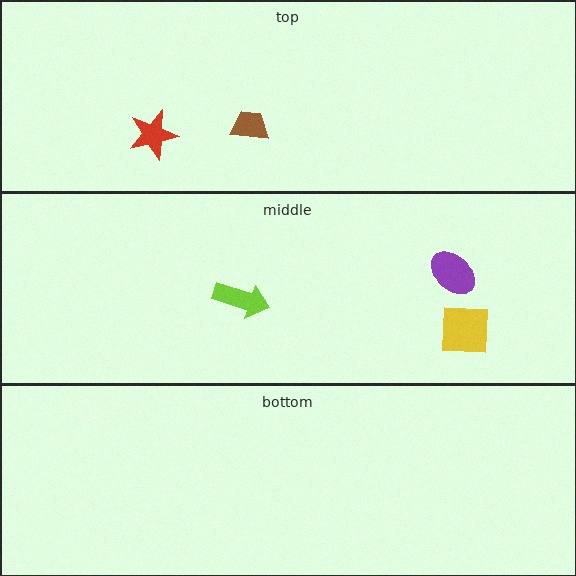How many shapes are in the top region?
2.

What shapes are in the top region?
The red star, the brown trapezoid.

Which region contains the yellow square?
The middle region.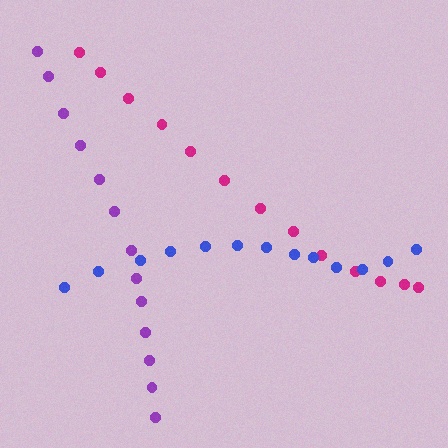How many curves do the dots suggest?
There are 3 distinct paths.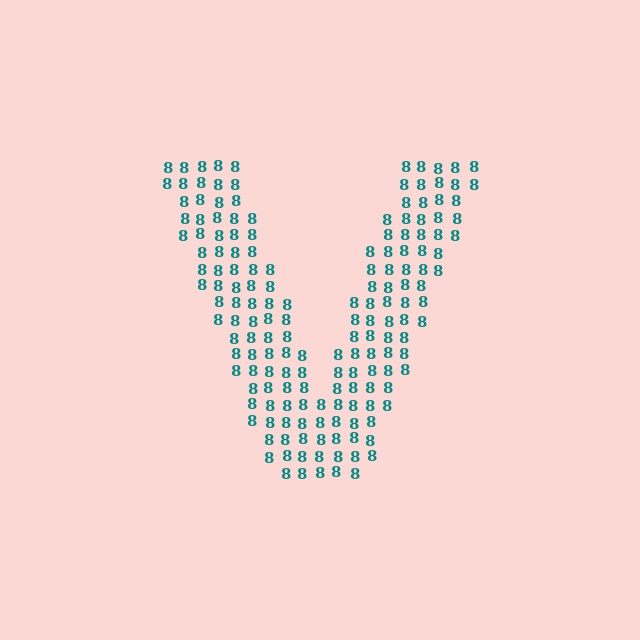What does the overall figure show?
The overall figure shows the letter V.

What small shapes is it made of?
It is made of small digit 8's.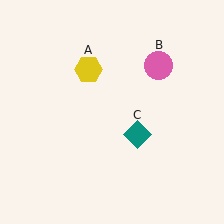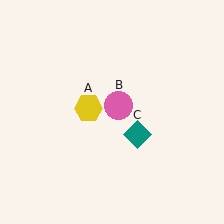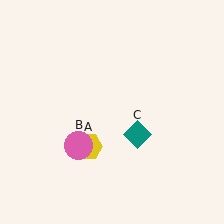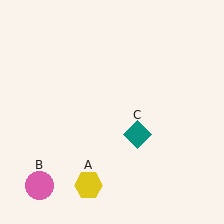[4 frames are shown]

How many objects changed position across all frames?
2 objects changed position: yellow hexagon (object A), pink circle (object B).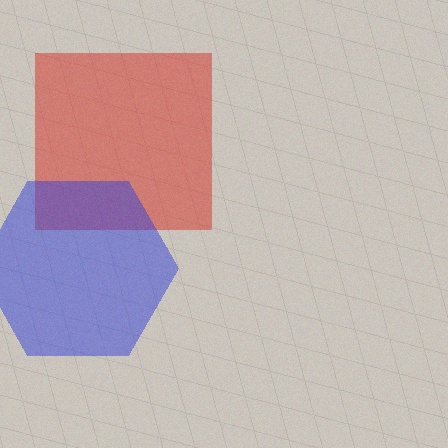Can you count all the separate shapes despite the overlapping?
Yes, there are 2 separate shapes.